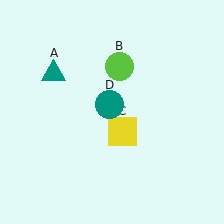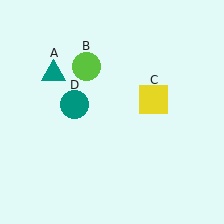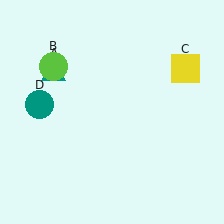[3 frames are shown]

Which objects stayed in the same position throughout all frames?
Teal triangle (object A) remained stationary.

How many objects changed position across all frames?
3 objects changed position: lime circle (object B), yellow square (object C), teal circle (object D).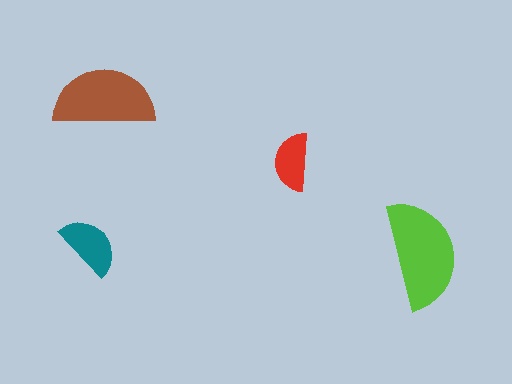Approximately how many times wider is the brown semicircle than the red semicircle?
About 2 times wider.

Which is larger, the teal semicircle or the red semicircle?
The teal one.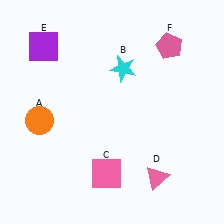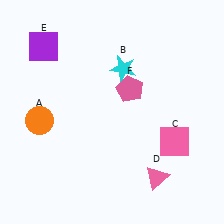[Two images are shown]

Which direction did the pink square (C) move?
The pink square (C) moved right.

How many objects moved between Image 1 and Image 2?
2 objects moved between the two images.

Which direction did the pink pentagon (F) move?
The pink pentagon (F) moved down.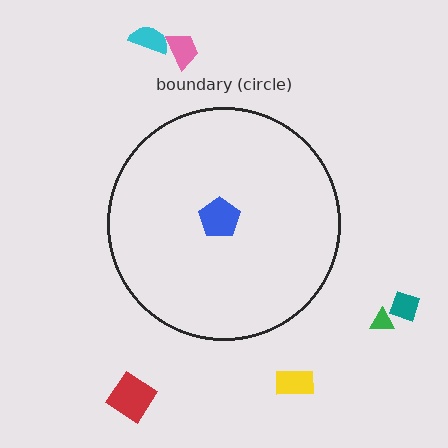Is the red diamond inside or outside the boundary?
Outside.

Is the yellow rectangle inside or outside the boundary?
Outside.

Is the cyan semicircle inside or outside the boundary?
Outside.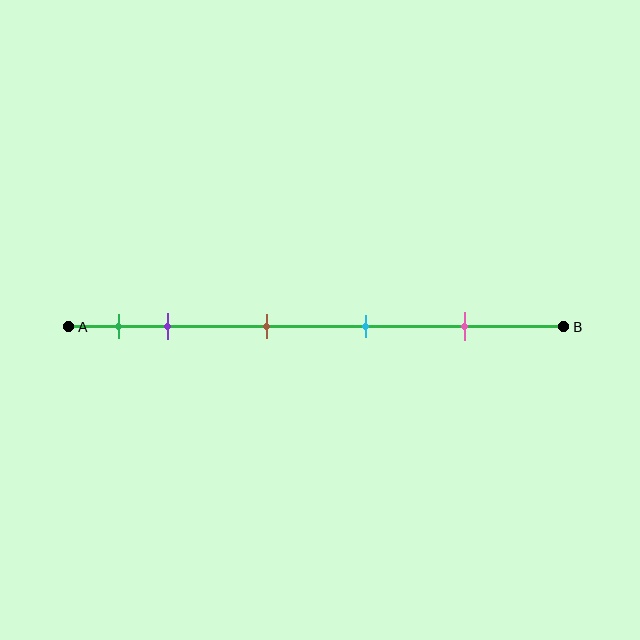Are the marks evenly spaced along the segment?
No, the marks are not evenly spaced.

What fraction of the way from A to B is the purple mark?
The purple mark is approximately 20% (0.2) of the way from A to B.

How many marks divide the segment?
There are 5 marks dividing the segment.